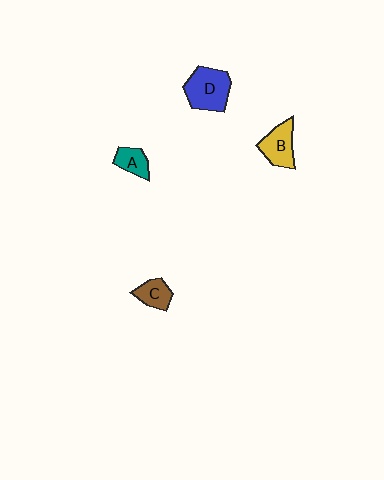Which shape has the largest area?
Shape D (blue).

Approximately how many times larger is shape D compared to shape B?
Approximately 1.4 times.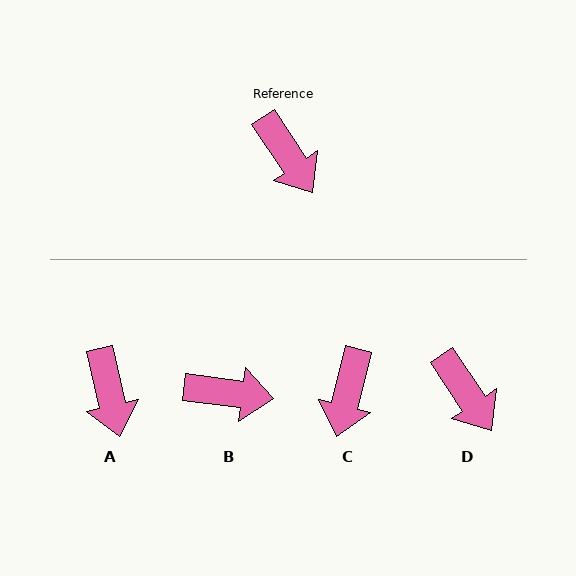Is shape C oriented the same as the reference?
No, it is off by about 47 degrees.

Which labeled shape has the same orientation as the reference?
D.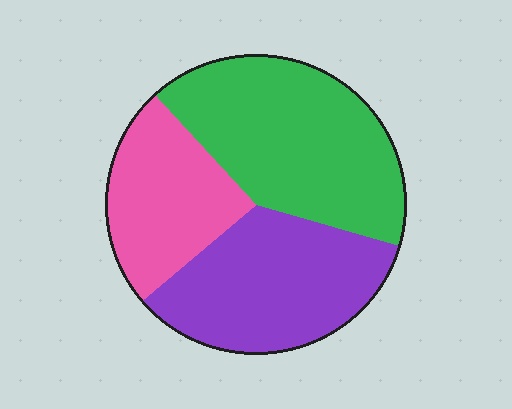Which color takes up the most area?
Green, at roughly 40%.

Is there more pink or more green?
Green.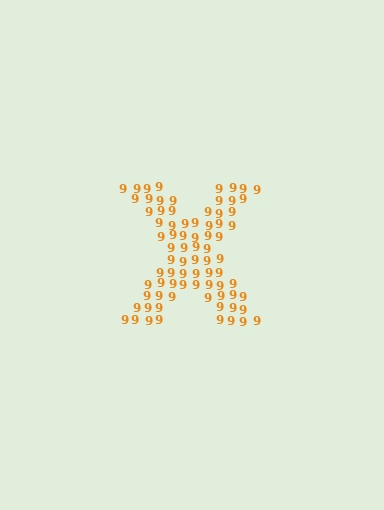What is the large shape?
The large shape is the letter X.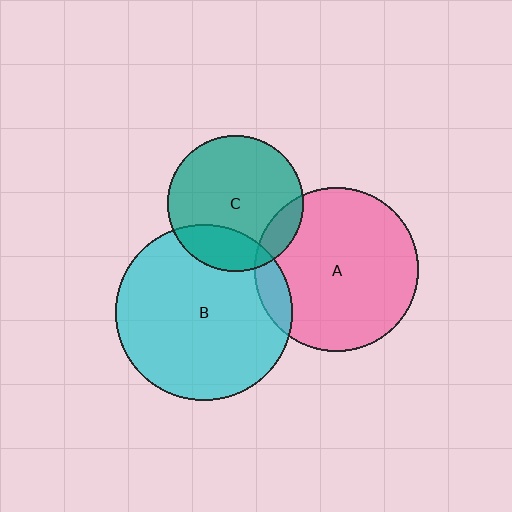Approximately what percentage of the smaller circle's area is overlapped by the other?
Approximately 10%.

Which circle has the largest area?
Circle B (cyan).